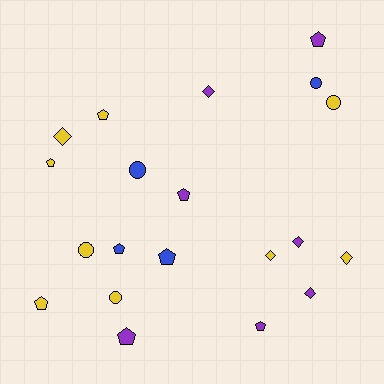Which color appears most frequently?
Yellow, with 9 objects.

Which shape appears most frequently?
Pentagon, with 9 objects.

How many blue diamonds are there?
There are no blue diamonds.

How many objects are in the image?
There are 20 objects.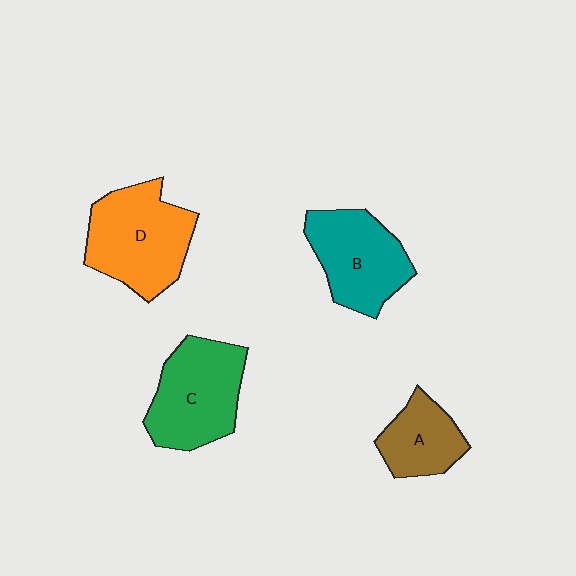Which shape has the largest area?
Shape D (orange).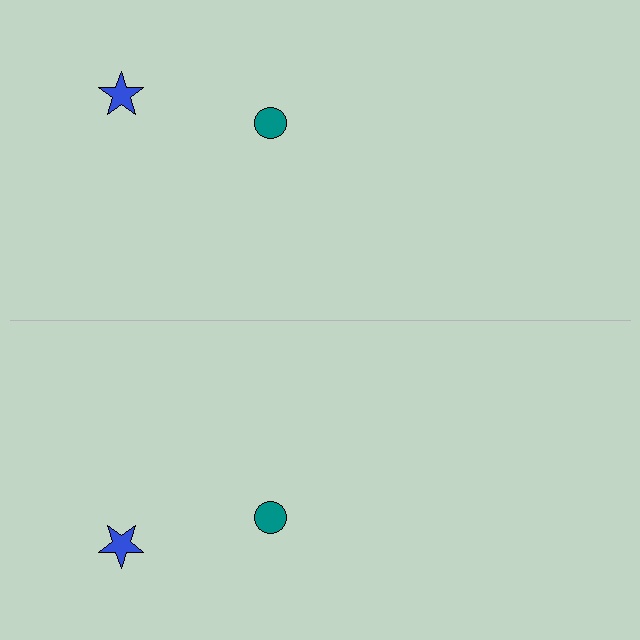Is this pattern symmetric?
Yes, this pattern has bilateral (reflection) symmetry.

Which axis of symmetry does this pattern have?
The pattern has a horizontal axis of symmetry running through the center of the image.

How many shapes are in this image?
There are 4 shapes in this image.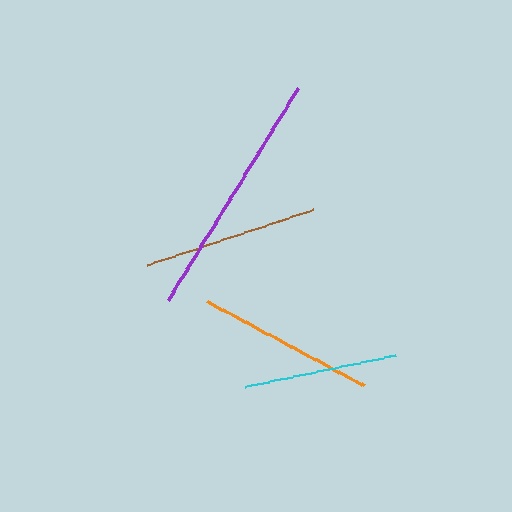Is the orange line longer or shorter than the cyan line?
The orange line is longer than the cyan line.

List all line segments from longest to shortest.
From longest to shortest: purple, orange, brown, cyan.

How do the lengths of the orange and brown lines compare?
The orange and brown lines are approximately the same length.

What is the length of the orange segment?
The orange segment is approximately 178 pixels long.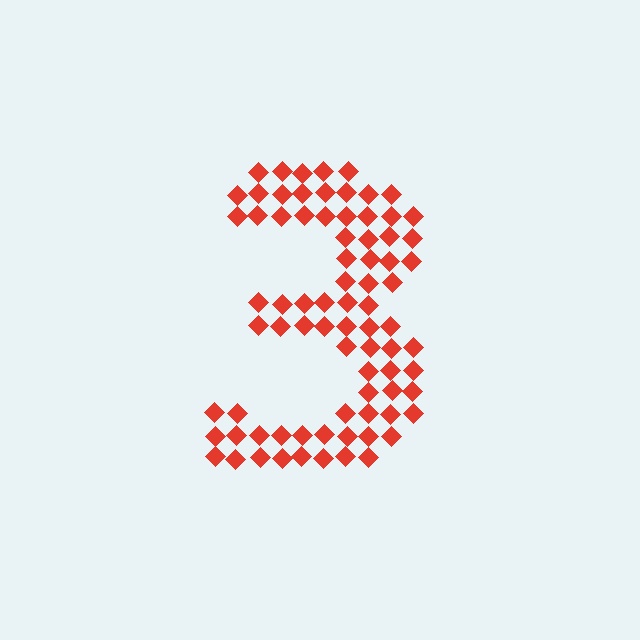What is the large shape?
The large shape is the digit 3.